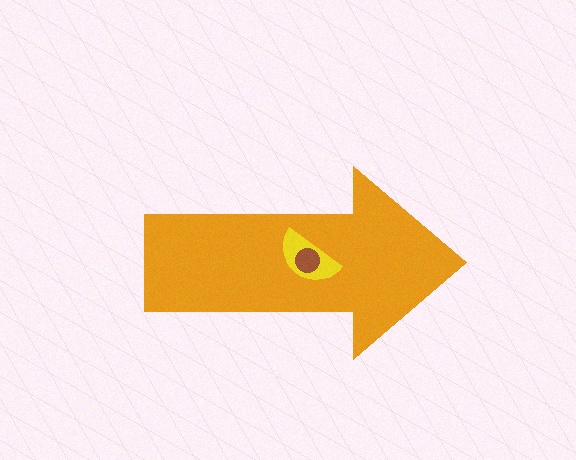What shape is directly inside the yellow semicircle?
The brown circle.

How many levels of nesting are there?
3.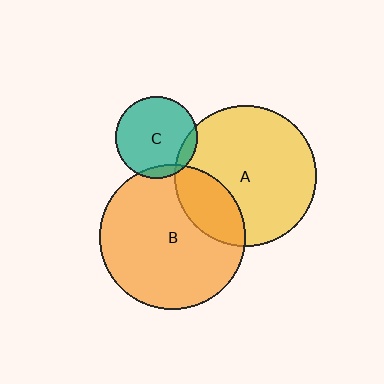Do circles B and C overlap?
Yes.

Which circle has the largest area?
Circle B (orange).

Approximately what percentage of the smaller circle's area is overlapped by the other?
Approximately 10%.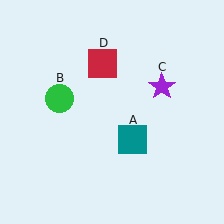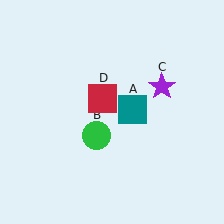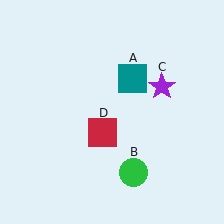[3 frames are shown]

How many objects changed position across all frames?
3 objects changed position: teal square (object A), green circle (object B), red square (object D).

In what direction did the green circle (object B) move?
The green circle (object B) moved down and to the right.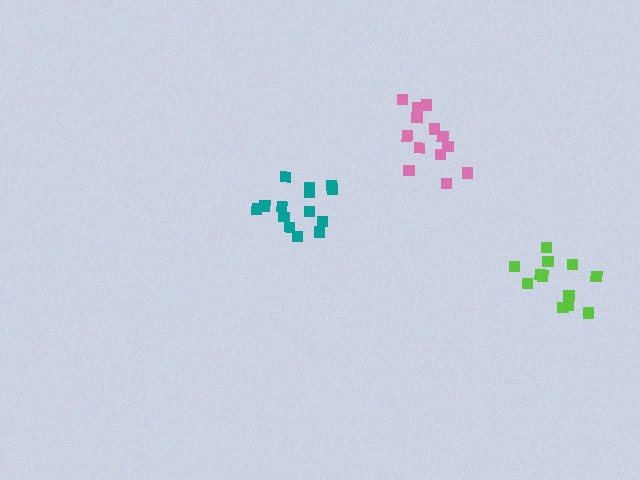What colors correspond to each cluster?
The clusters are colored: teal, lime, pink.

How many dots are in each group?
Group 1: 14 dots, Group 2: 12 dots, Group 3: 14 dots (40 total).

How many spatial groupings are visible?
There are 3 spatial groupings.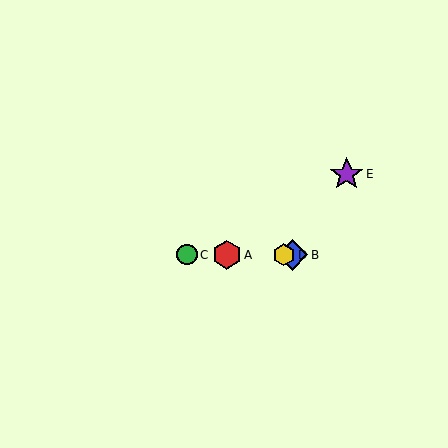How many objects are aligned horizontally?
4 objects (A, B, C, D) are aligned horizontally.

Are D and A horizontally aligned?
Yes, both are at y≈255.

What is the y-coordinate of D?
Object D is at y≈255.